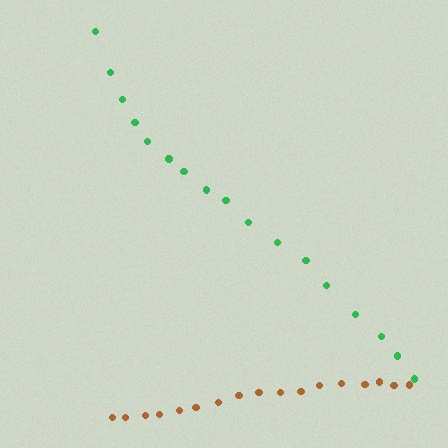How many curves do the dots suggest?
There are 2 distinct paths.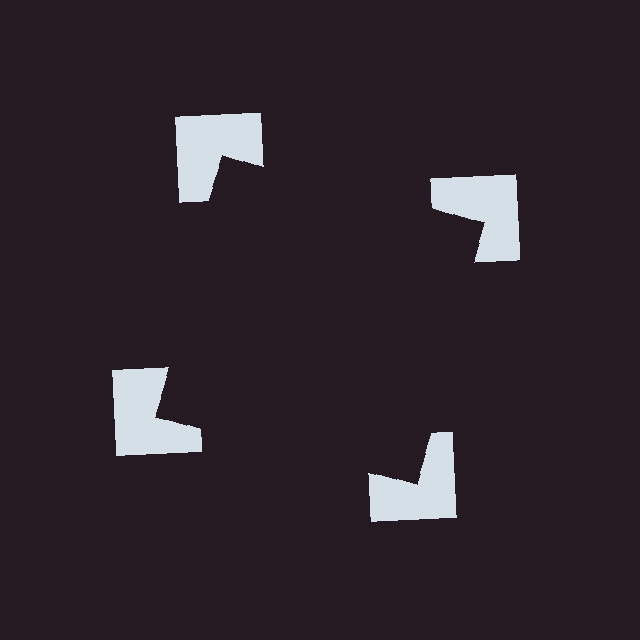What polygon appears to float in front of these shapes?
An illusory square — its edges are inferred from the aligned wedge cuts in the notched squares, not physically drawn.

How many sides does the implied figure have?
4 sides.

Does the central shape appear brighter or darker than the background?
It typically appears slightly darker than the background, even though no actual brightness change is drawn.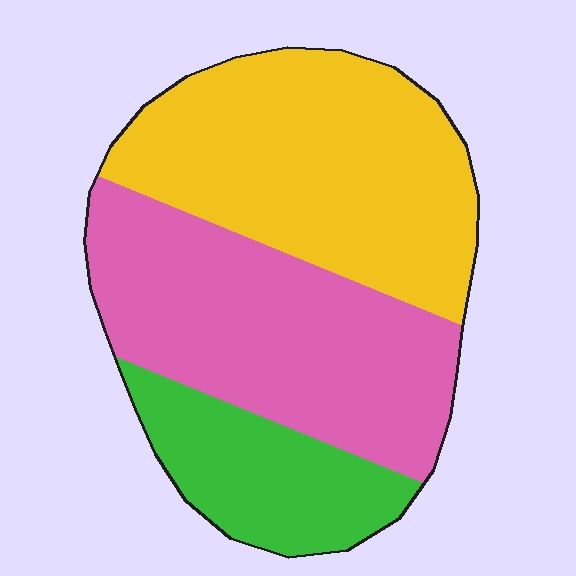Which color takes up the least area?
Green, at roughly 20%.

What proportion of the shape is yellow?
Yellow covers roughly 40% of the shape.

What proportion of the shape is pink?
Pink takes up about two fifths (2/5) of the shape.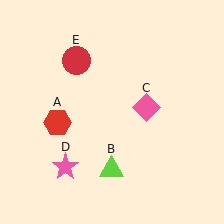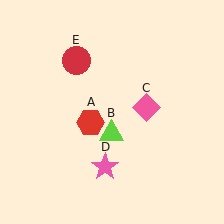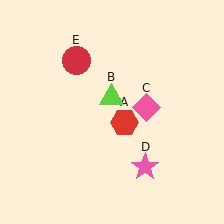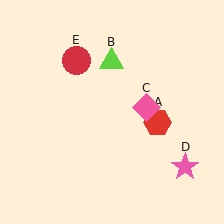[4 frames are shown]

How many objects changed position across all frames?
3 objects changed position: red hexagon (object A), lime triangle (object B), pink star (object D).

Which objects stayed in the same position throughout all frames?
Pink diamond (object C) and red circle (object E) remained stationary.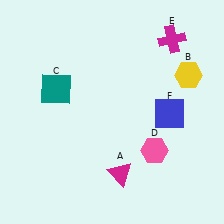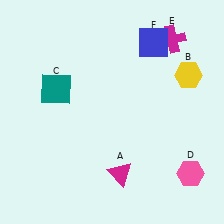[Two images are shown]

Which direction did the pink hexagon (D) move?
The pink hexagon (D) moved right.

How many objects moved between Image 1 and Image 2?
2 objects moved between the two images.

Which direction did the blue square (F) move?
The blue square (F) moved up.